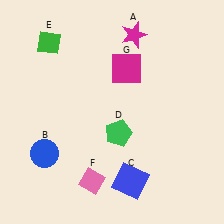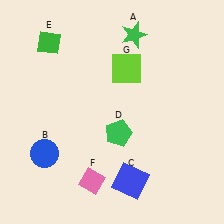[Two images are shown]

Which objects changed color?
A changed from magenta to green. G changed from magenta to lime.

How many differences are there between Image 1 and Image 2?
There are 2 differences between the two images.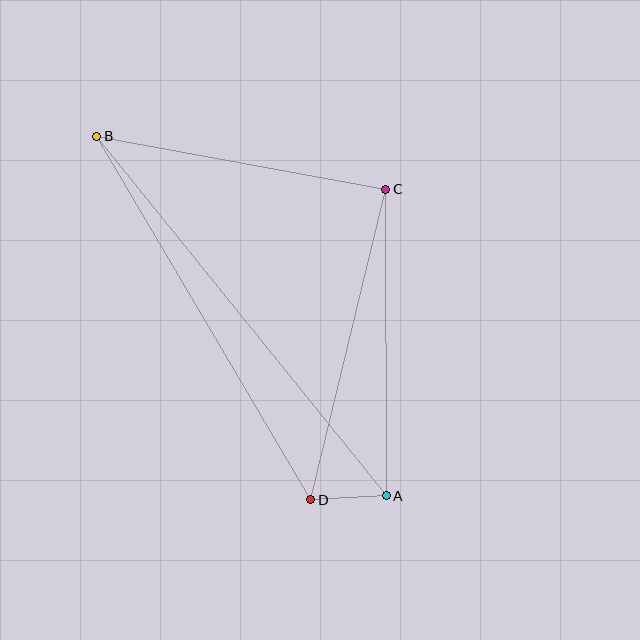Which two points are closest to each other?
Points A and D are closest to each other.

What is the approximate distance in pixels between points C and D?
The distance between C and D is approximately 320 pixels.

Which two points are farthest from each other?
Points A and B are farthest from each other.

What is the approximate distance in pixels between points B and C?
The distance between B and C is approximately 294 pixels.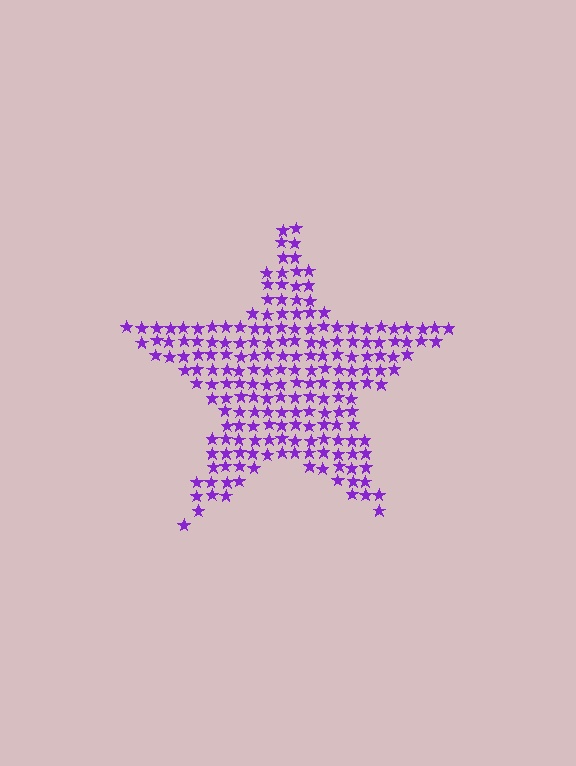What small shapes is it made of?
It is made of small stars.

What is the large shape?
The large shape is a star.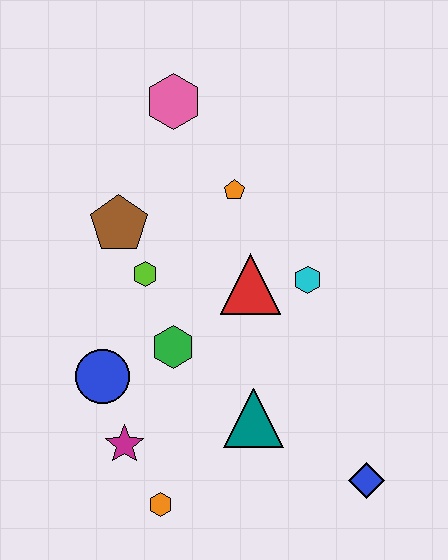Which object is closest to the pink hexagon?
The orange pentagon is closest to the pink hexagon.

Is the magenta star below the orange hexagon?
No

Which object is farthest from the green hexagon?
The pink hexagon is farthest from the green hexagon.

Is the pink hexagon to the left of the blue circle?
No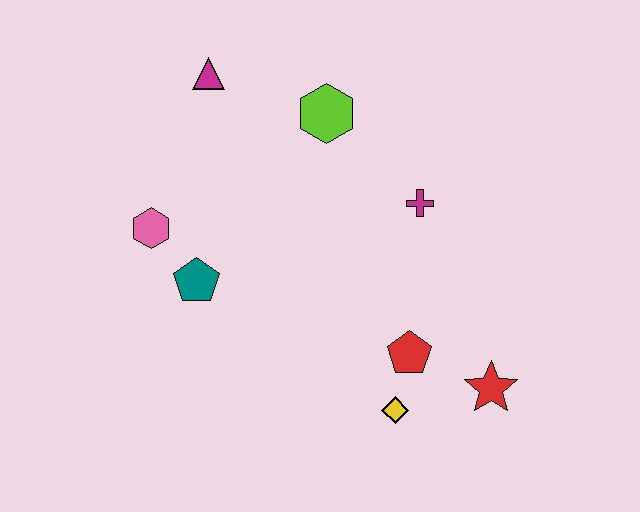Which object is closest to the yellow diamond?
The red pentagon is closest to the yellow diamond.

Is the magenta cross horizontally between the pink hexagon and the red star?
Yes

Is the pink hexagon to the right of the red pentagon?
No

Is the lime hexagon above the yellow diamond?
Yes